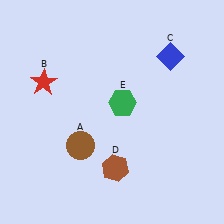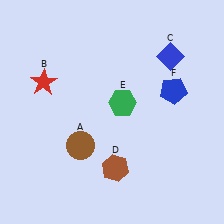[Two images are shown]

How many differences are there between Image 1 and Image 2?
There is 1 difference between the two images.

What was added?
A blue pentagon (F) was added in Image 2.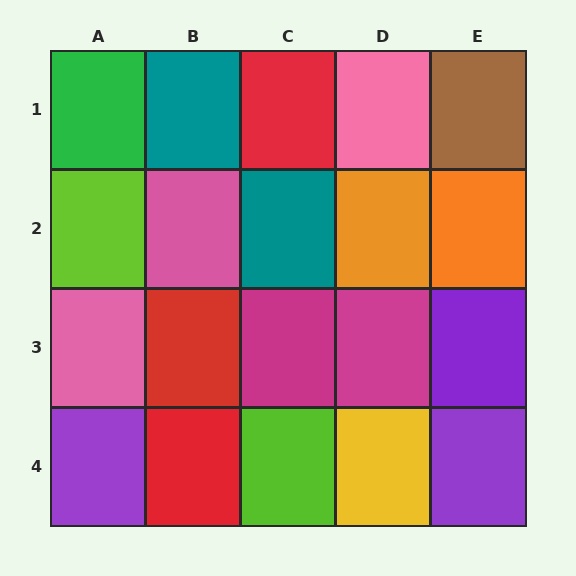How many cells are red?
3 cells are red.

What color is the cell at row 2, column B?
Pink.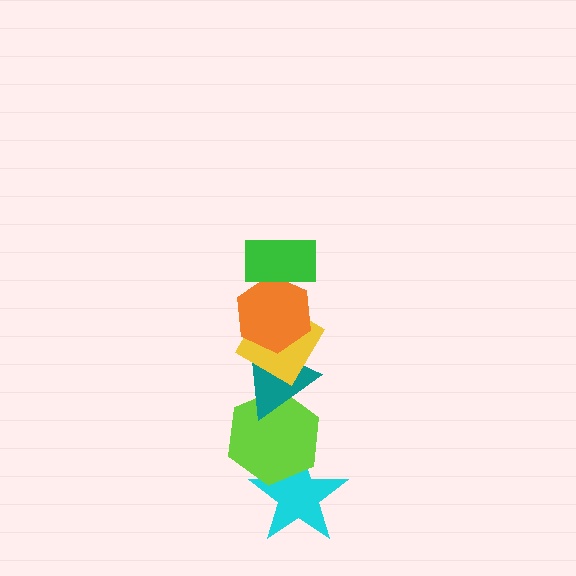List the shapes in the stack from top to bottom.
From top to bottom: the green rectangle, the orange hexagon, the yellow diamond, the teal triangle, the lime hexagon, the cyan star.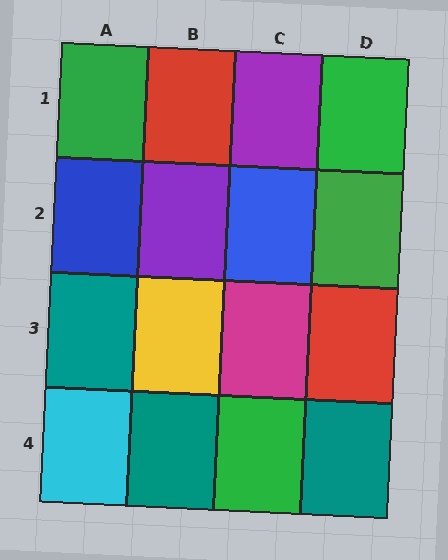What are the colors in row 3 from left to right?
Teal, yellow, magenta, red.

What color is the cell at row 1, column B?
Red.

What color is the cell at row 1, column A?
Green.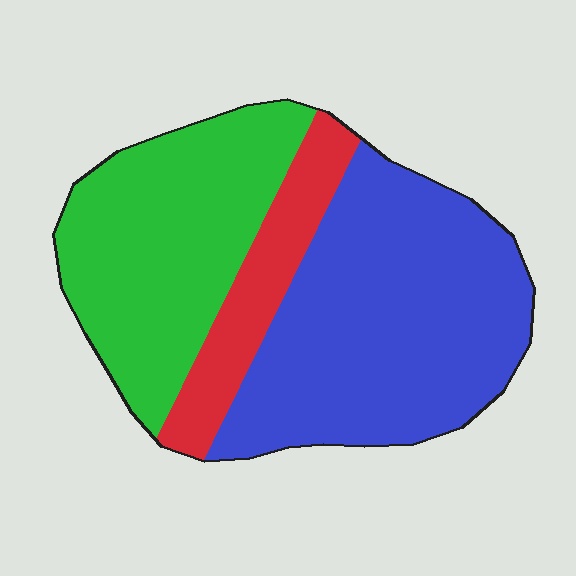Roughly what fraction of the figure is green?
Green covers roughly 35% of the figure.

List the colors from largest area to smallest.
From largest to smallest: blue, green, red.